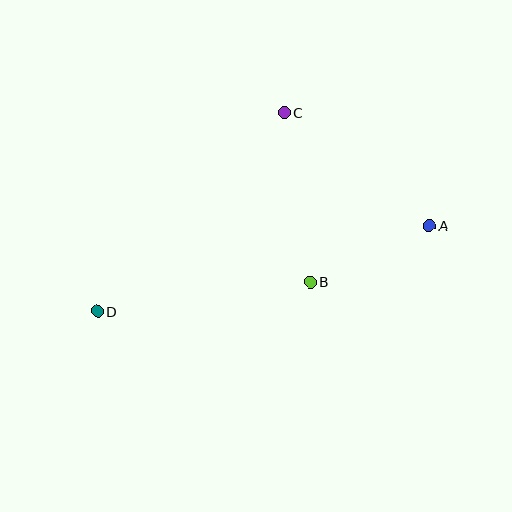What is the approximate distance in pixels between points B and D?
The distance between B and D is approximately 215 pixels.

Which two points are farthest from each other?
Points A and D are farthest from each other.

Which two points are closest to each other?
Points A and B are closest to each other.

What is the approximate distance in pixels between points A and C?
The distance between A and C is approximately 184 pixels.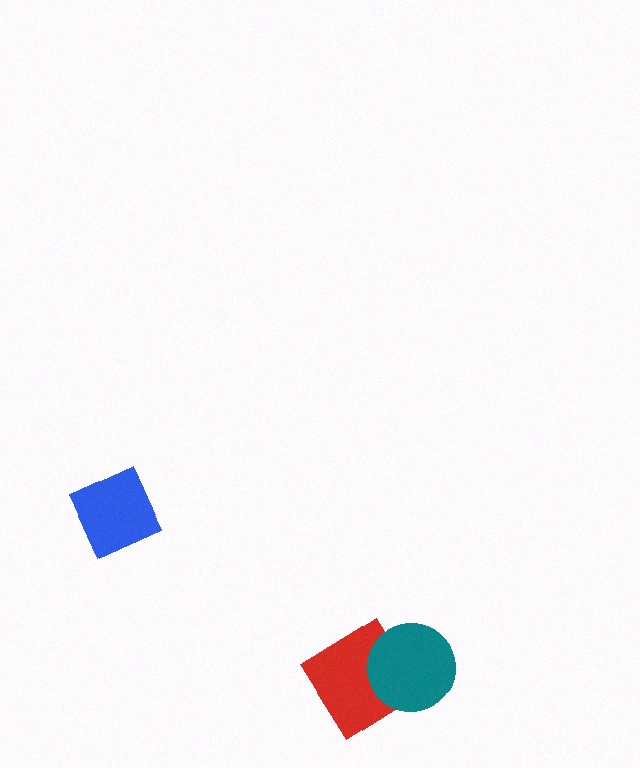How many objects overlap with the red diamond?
1 object overlaps with the red diamond.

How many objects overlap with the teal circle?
1 object overlaps with the teal circle.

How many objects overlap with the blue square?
0 objects overlap with the blue square.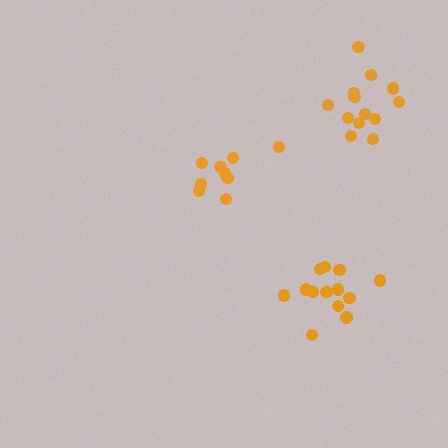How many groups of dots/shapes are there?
There are 3 groups.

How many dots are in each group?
Group 1: 13 dots, Group 2: 13 dots, Group 3: 9 dots (35 total).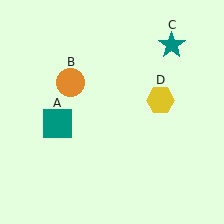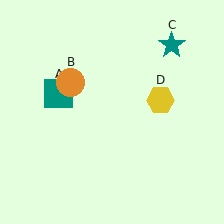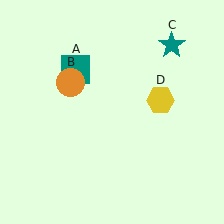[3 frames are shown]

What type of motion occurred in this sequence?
The teal square (object A) rotated clockwise around the center of the scene.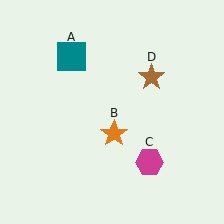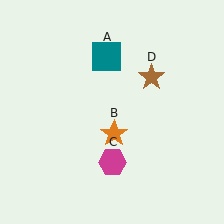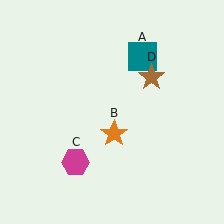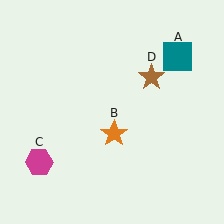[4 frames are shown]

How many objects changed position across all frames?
2 objects changed position: teal square (object A), magenta hexagon (object C).